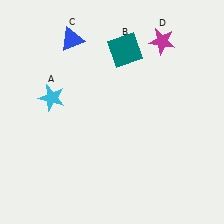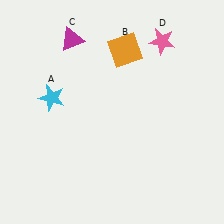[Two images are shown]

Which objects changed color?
B changed from teal to orange. C changed from blue to magenta. D changed from magenta to pink.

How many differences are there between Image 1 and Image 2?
There are 3 differences between the two images.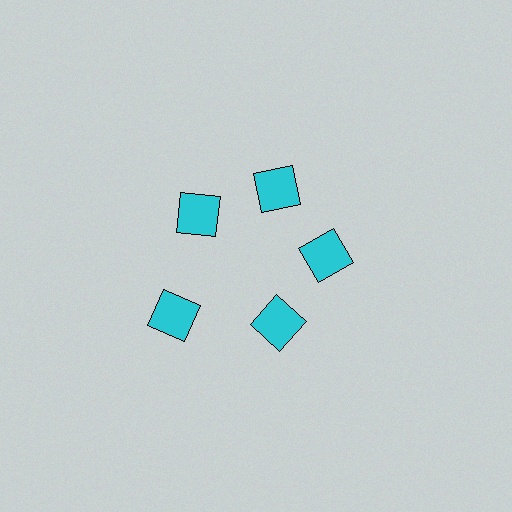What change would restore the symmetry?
The symmetry would be restored by moving it inward, back onto the ring so that all 5 squares sit at equal angles and equal distance from the center.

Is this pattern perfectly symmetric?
No. The 5 cyan squares are arranged in a ring, but one element near the 8 o'clock position is pushed outward from the center, breaking the 5-fold rotational symmetry.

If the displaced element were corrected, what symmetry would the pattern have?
It would have 5-fold rotational symmetry — the pattern would map onto itself every 72 degrees.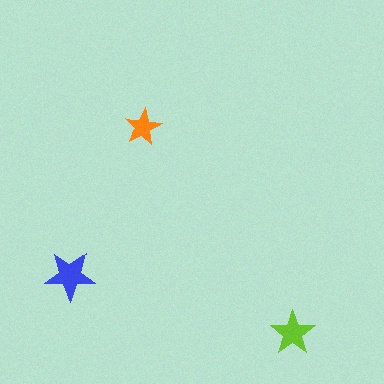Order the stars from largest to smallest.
the blue one, the lime one, the orange one.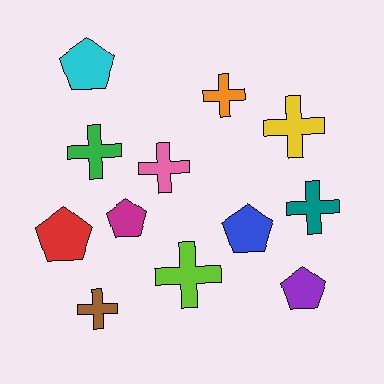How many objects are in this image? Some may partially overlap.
There are 12 objects.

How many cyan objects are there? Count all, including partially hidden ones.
There is 1 cyan object.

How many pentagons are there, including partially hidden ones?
There are 5 pentagons.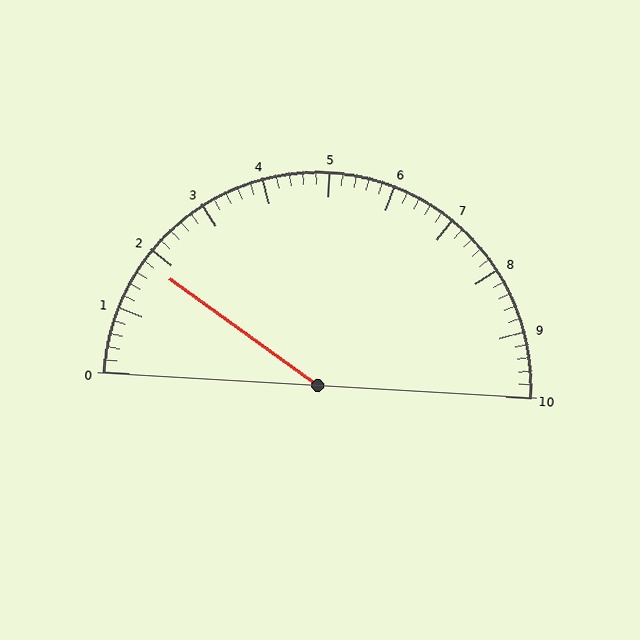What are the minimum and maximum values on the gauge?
The gauge ranges from 0 to 10.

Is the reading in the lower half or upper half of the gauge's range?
The reading is in the lower half of the range (0 to 10).